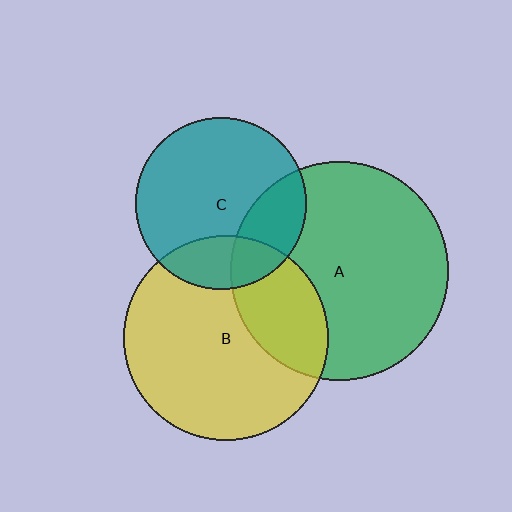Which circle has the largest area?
Circle A (green).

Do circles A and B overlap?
Yes.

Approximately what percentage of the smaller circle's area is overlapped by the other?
Approximately 30%.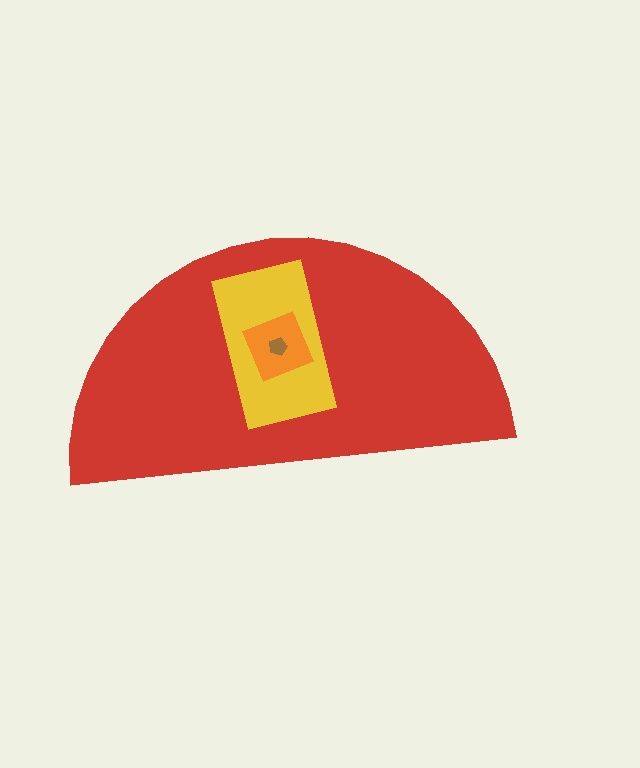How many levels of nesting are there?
4.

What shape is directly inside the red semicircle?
The yellow rectangle.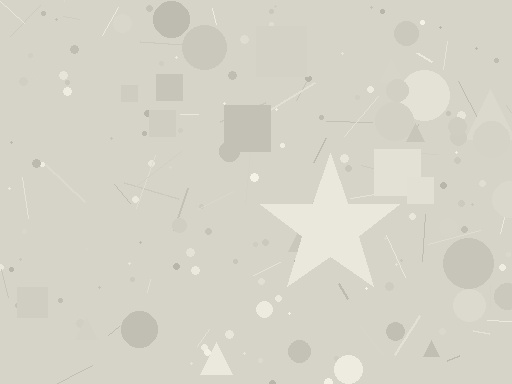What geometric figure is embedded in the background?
A star is embedded in the background.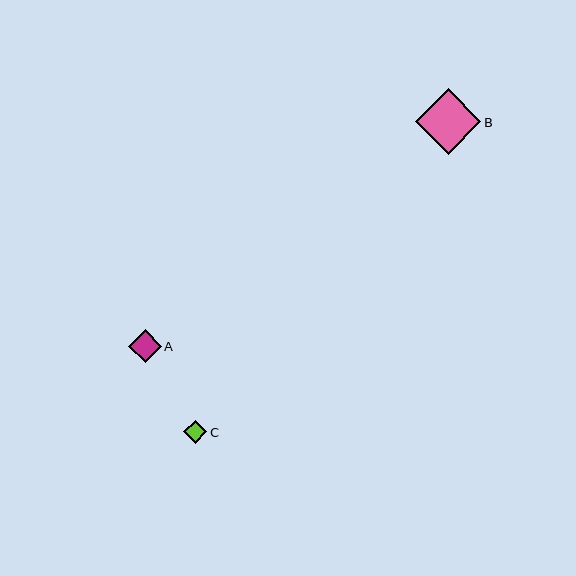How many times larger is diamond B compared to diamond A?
Diamond B is approximately 2.0 times the size of diamond A.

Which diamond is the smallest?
Diamond C is the smallest with a size of approximately 23 pixels.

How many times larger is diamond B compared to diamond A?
Diamond B is approximately 2.0 times the size of diamond A.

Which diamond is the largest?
Diamond B is the largest with a size of approximately 65 pixels.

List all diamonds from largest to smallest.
From largest to smallest: B, A, C.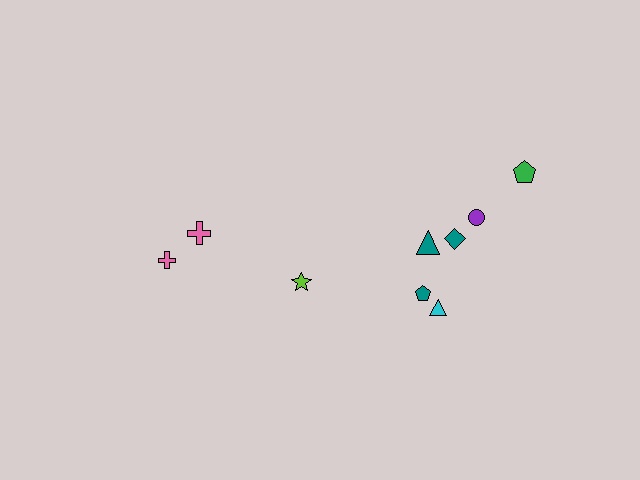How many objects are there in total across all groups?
There are 9 objects.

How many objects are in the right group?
There are 6 objects.